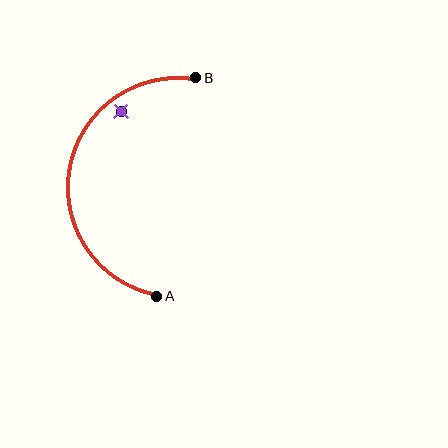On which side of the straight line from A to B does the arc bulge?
The arc bulges to the left of the straight line connecting A and B.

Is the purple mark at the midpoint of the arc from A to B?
No — the purple mark does not lie on the arc at all. It sits slightly inside the curve.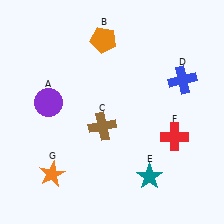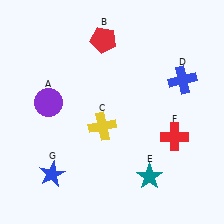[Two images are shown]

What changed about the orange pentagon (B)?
In Image 1, B is orange. In Image 2, it changed to red.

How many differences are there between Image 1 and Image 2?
There are 3 differences between the two images.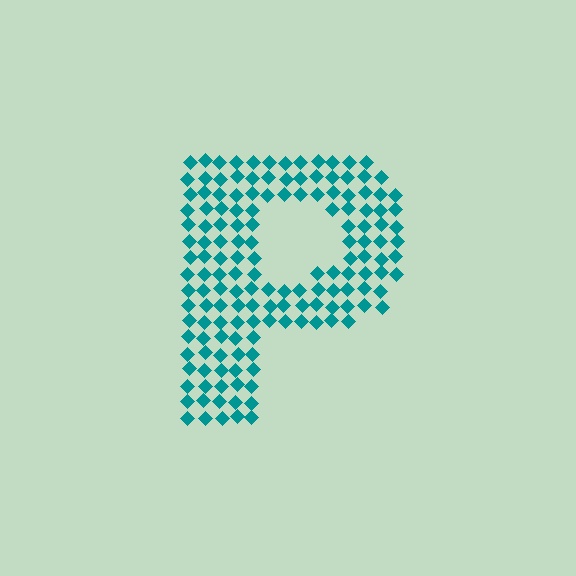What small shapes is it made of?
It is made of small diamonds.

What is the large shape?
The large shape is the letter P.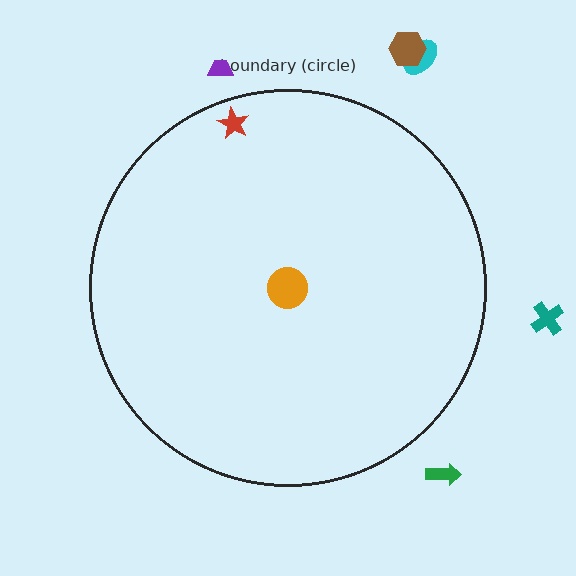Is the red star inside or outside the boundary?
Inside.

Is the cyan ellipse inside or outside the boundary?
Outside.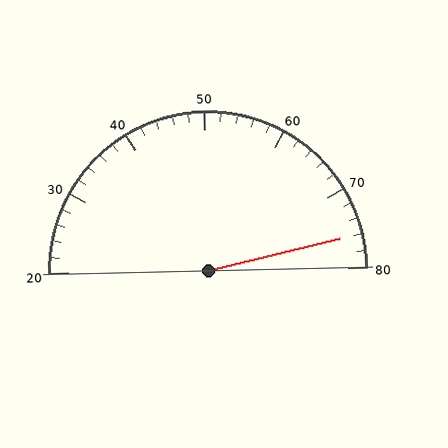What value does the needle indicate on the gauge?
The needle indicates approximately 76.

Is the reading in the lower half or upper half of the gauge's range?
The reading is in the upper half of the range (20 to 80).